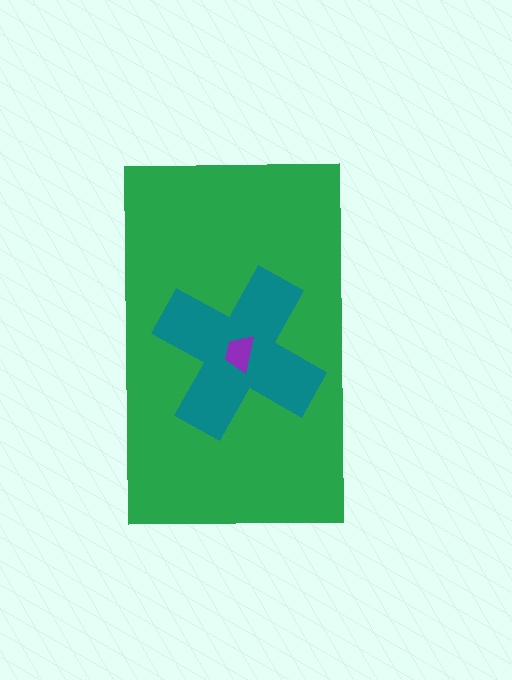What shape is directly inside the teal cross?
The purple trapezoid.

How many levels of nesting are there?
3.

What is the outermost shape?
The green rectangle.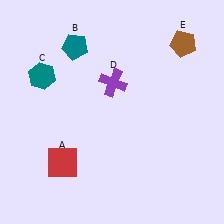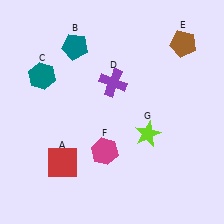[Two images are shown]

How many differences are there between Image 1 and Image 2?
There are 2 differences between the two images.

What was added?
A magenta hexagon (F), a lime star (G) were added in Image 2.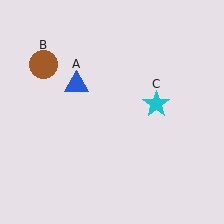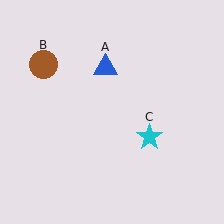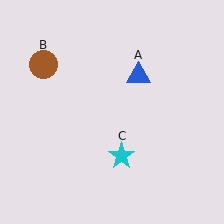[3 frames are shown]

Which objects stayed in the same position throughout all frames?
Brown circle (object B) remained stationary.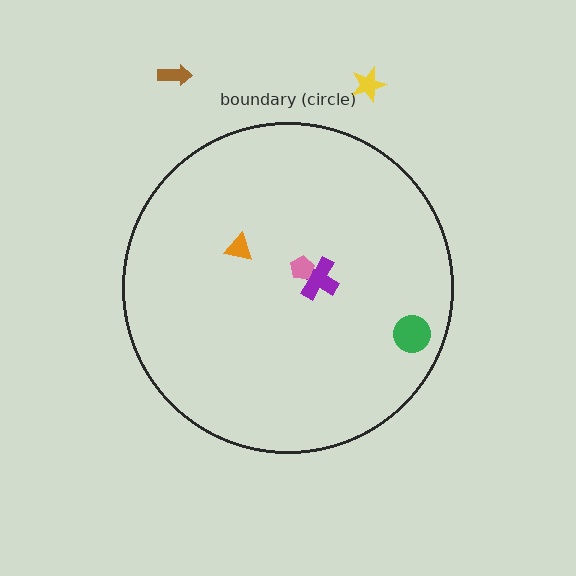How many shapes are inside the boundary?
4 inside, 2 outside.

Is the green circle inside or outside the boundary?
Inside.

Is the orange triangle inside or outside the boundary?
Inside.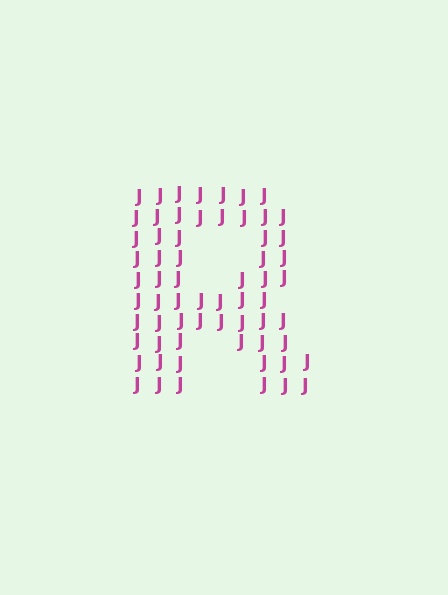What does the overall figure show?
The overall figure shows the letter R.